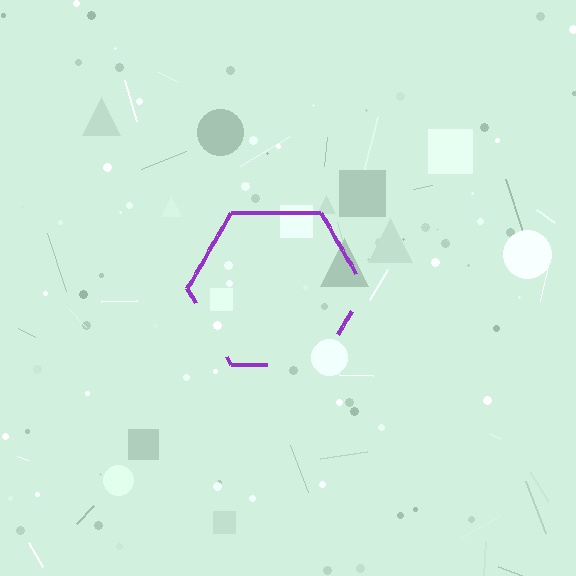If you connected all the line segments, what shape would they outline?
They would outline a hexagon.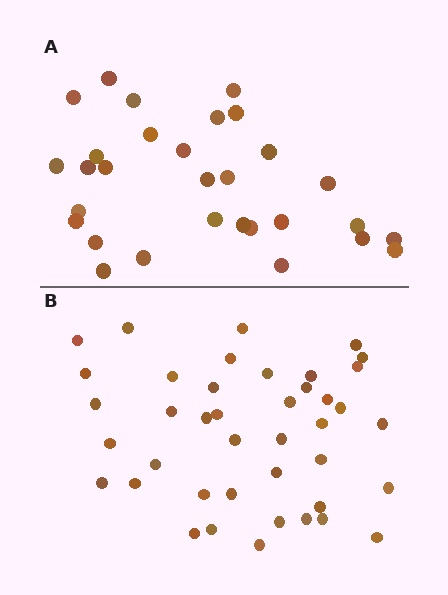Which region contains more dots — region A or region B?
Region B (the bottom region) has more dots.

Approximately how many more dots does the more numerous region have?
Region B has roughly 12 or so more dots than region A.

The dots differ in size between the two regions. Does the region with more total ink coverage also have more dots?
No. Region A has more total ink coverage because its dots are larger, but region B actually contains more individual dots. Total area can be misleading — the number of items is what matters here.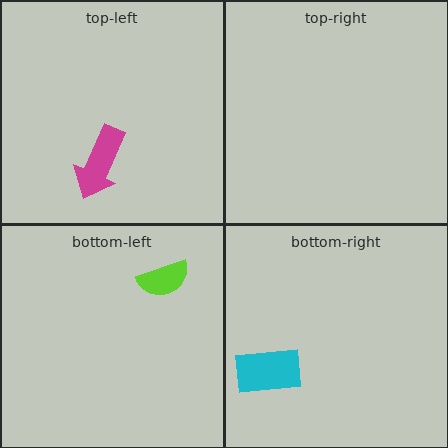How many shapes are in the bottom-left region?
1.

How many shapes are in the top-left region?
1.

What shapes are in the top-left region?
The magenta arrow.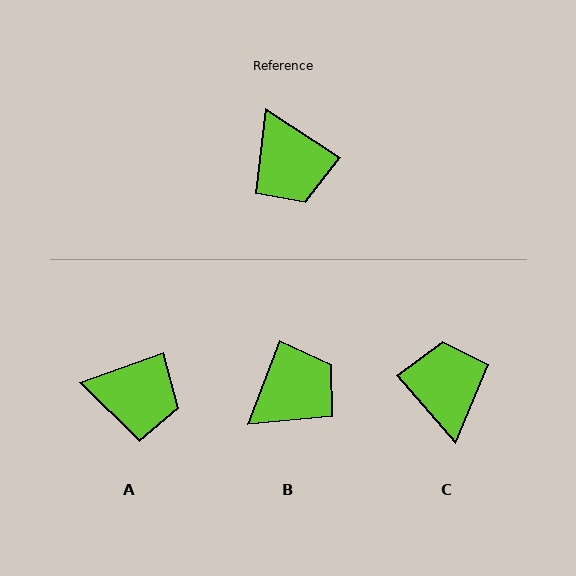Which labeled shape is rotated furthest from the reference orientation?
C, about 164 degrees away.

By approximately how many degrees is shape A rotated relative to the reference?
Approximately 52 degrees counter-clockwise.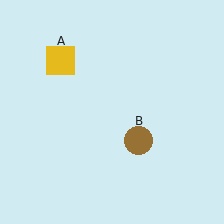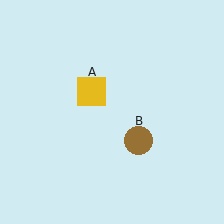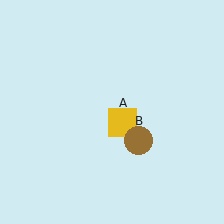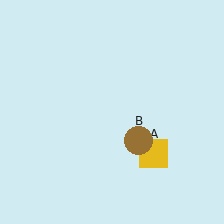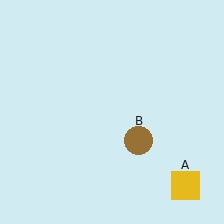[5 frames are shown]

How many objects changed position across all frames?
1 object changed position: yellow square (object A).